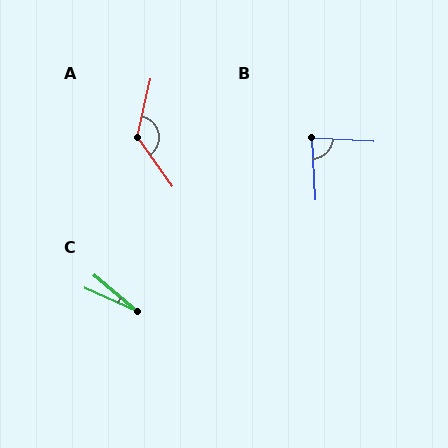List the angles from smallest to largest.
C (16°), B (84°), A (132°).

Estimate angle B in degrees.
Approximately 84 degrees.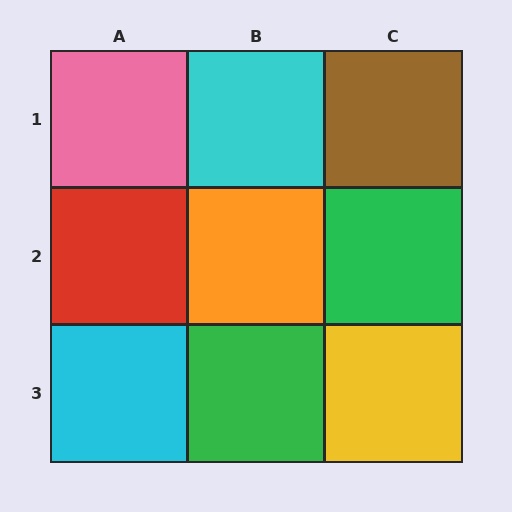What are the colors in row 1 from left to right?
Pink, cyan, brown.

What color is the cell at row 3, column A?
Cyan.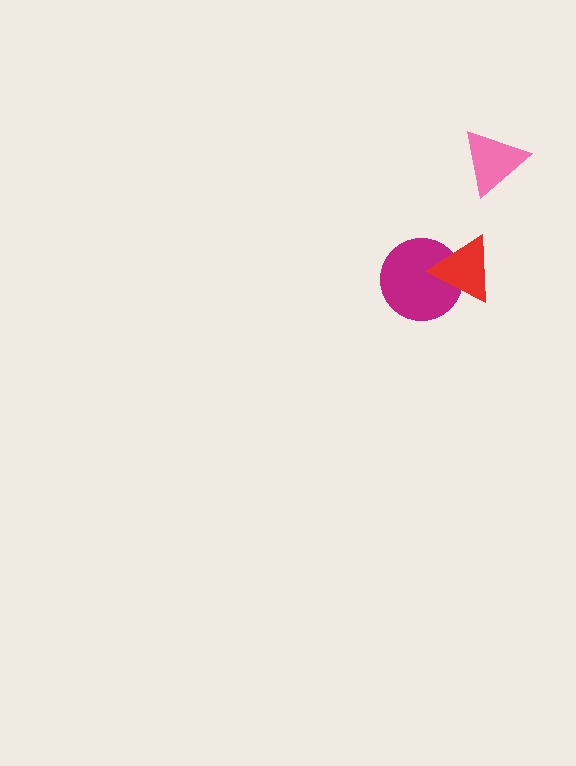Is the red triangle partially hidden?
No, no other shape covers it.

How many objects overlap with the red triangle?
1 object overlaps with the red triangle.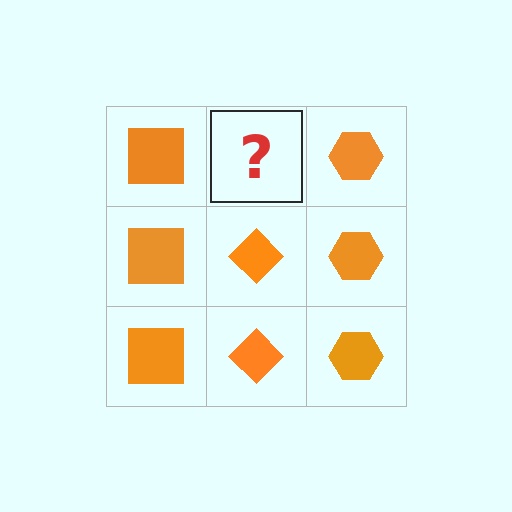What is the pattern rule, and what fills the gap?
The rule is that each column has a consistent shape. The gap should be filled with an orange diamond.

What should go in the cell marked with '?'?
The missing cell should contain an orange diamond.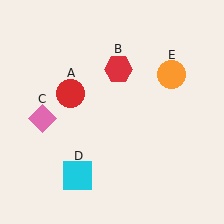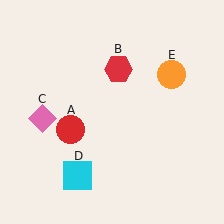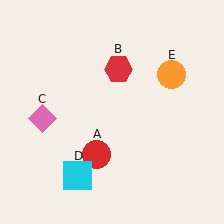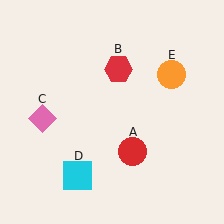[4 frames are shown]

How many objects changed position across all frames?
1 object changed position: red circle (object A).